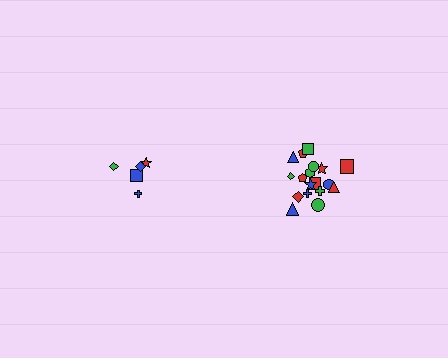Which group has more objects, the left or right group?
The right group.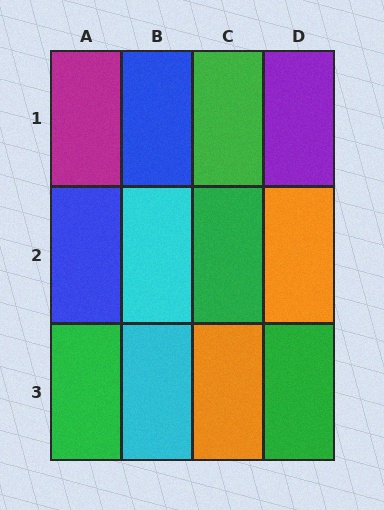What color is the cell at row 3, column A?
Green.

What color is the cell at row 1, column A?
Magenta.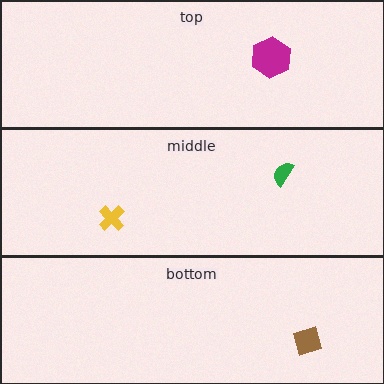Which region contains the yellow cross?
The middle region.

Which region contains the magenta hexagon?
The top region.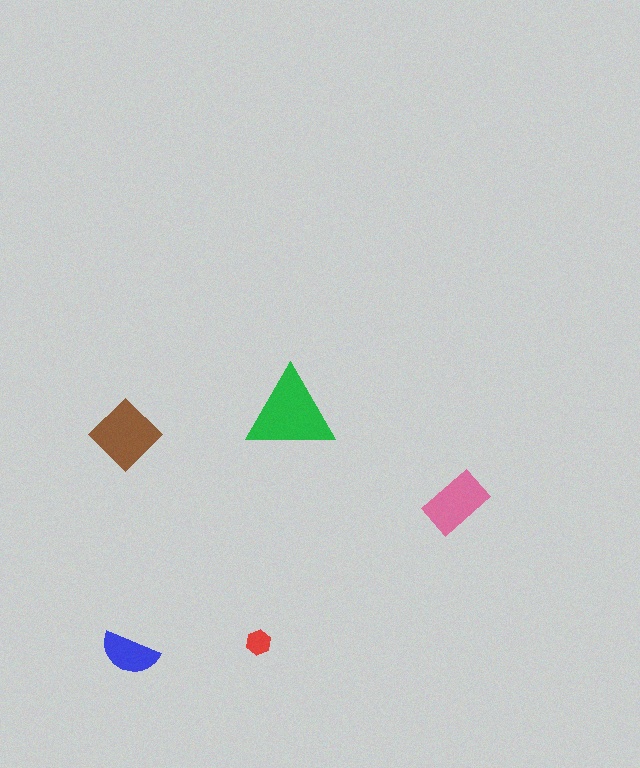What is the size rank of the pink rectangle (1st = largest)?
3rd.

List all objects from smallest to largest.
The red hexagon, the blue semicircle, the pink rectangle, the brown diamond, the green triangle.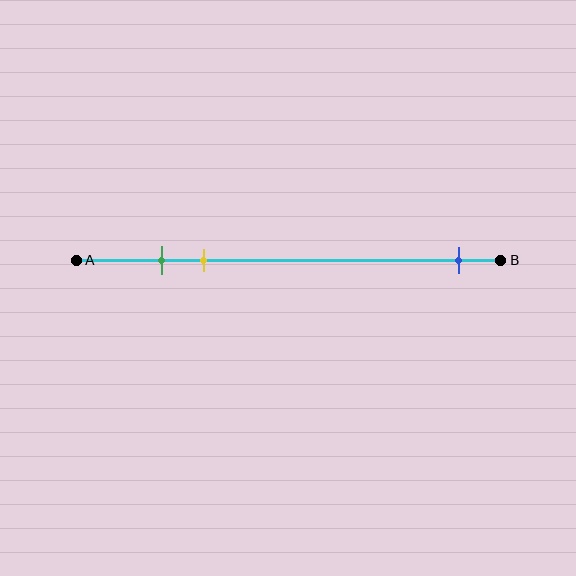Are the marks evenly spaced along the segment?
No, the marks are not evenly spaced.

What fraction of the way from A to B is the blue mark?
The blue mark is approximately 90% (0.9) of the way from A to B.